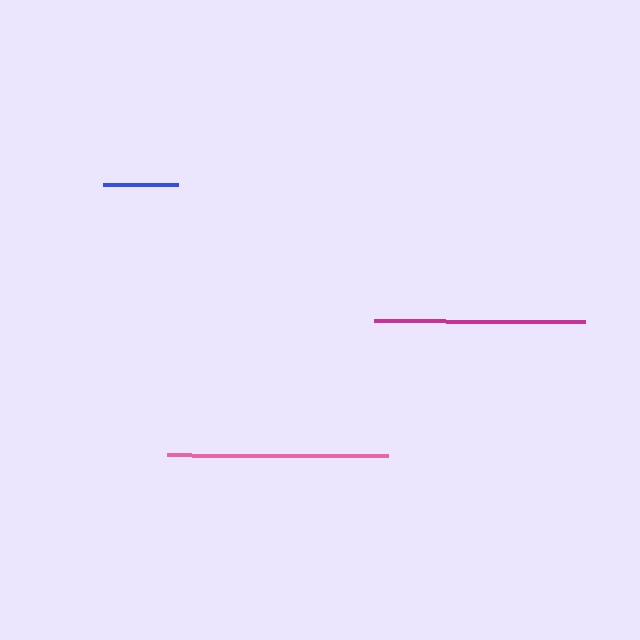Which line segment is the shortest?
The blue line is the shortest at approximately 74 pixels.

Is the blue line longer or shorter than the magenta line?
The magenta line is longer than the blue line.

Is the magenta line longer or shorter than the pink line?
The pink line is longer than the magenta line.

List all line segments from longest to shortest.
From longest to shortest: pink, magenta, blue.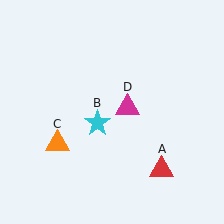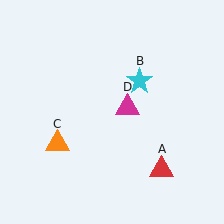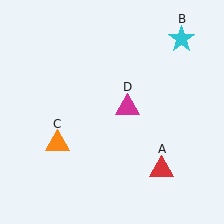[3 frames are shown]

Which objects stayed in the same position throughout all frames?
Red triangle (object A) and orange triangle (object C) and magenta triangle (object D) remained stationary.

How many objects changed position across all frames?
1 object changed position: cyan star (object B).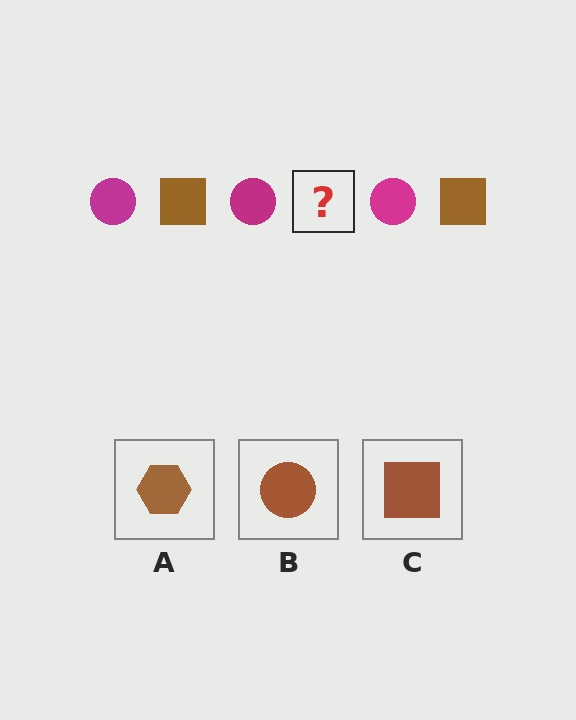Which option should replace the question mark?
Option C.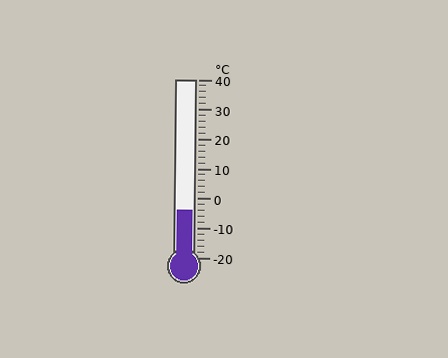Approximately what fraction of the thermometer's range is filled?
The thermometer is filled to approximately 25% of its range.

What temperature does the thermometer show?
The thermometer shows approximately -4°C.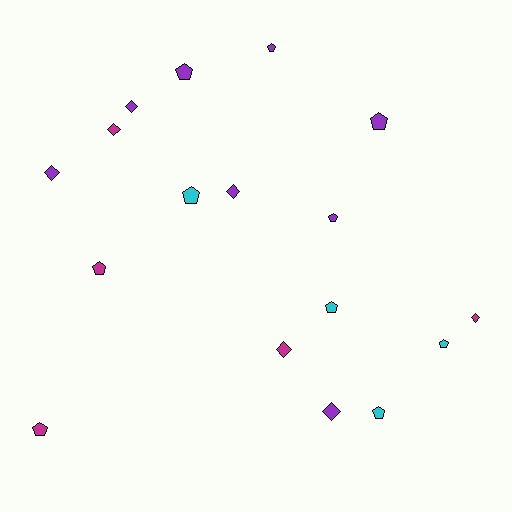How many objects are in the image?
There are 17 objects.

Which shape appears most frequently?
Pentagon, with 10 objects.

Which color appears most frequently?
Purple, with 8 objects.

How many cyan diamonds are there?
There are no cyan diamonds.